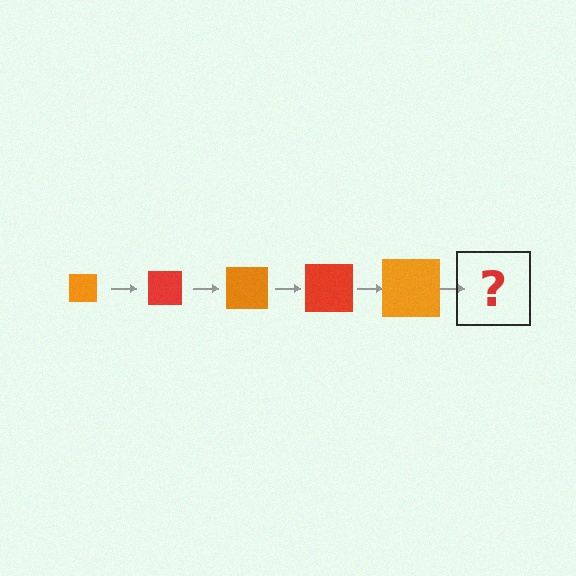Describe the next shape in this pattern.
It should be a red square, larger than the previous one.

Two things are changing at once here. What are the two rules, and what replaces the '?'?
The two rules are that the square grows larger each step and the color cycles through orange and red. The '?' should be a red square, larger than the previous one.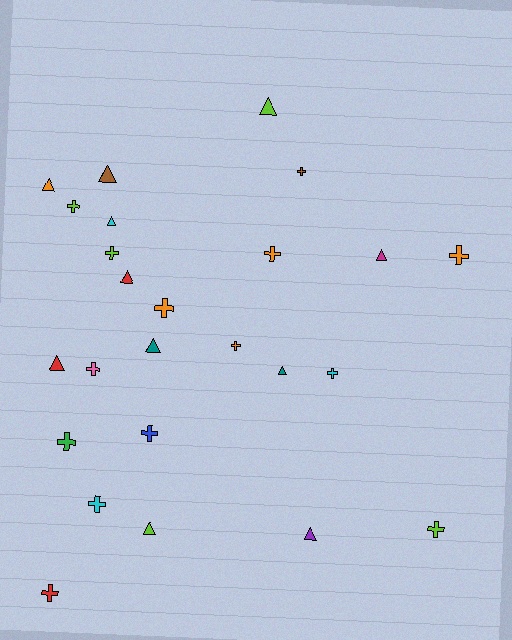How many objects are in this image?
There are 25 objects.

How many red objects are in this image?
There are 3 red objects.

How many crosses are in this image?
There are 14 crosses.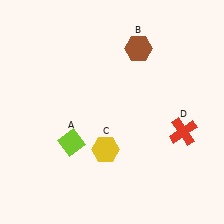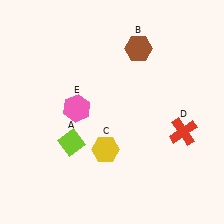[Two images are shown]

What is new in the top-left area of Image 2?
A pink hexagon (E) was added in the top-left area of Image 2.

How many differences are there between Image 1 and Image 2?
There is 1 difference between the two images.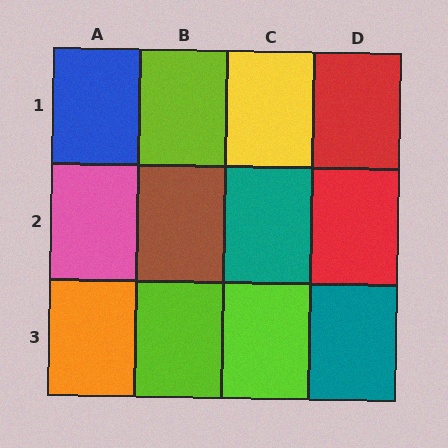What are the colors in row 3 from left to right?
Orange, lime, lime, teal.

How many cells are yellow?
1 cell is yellow.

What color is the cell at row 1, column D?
Red.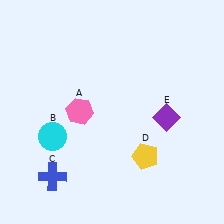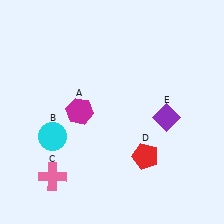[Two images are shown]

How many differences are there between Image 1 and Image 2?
There are 3 differences between the two images.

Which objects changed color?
A changed from pink to magenta. C changed from blue to pink. D changed from yellow to red.